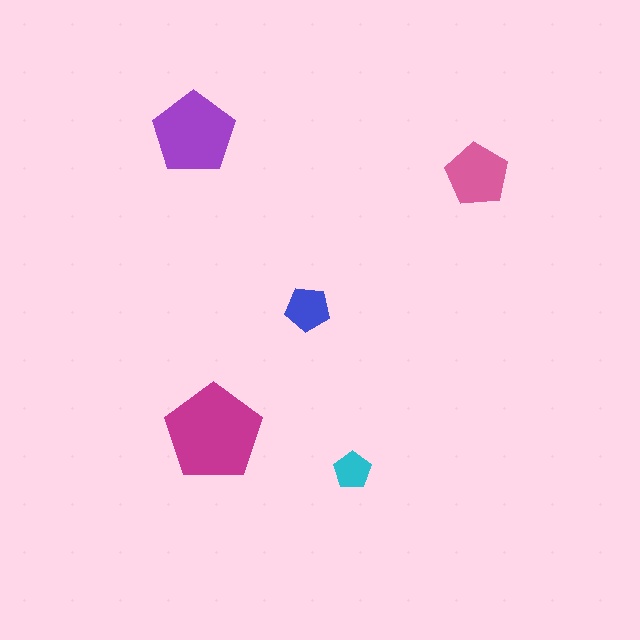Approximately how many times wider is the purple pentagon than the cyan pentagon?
About 2 times wider.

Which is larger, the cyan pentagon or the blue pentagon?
The blue one.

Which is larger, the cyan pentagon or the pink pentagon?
The pink one.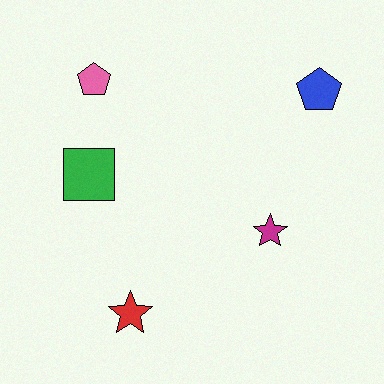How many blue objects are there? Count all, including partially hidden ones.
There is 1 blue object.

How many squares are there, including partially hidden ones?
There is 1 square.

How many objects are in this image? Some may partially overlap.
There are 5 objects.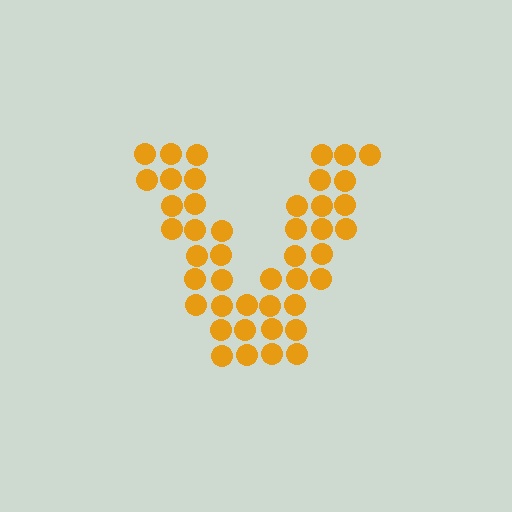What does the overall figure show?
The overall figure shows the letter V.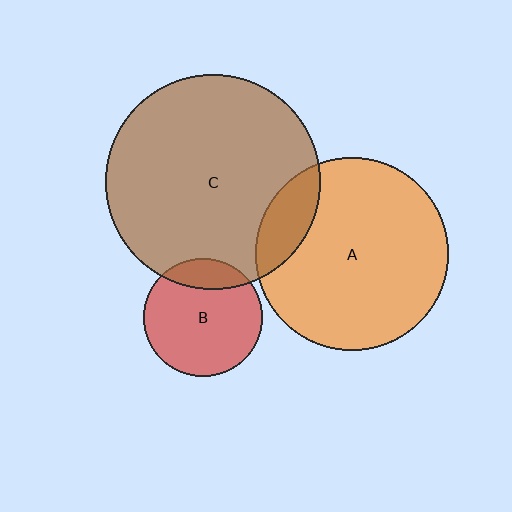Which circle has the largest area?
Circle C (brown).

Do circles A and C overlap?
Yes.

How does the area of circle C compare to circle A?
Approximately 1.2 times.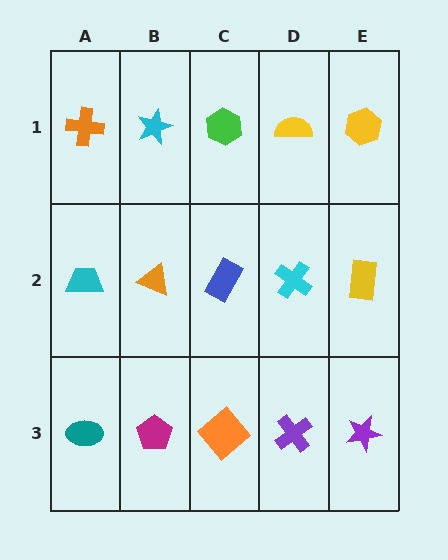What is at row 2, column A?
A cyan trapezoid.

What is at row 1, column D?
A yellow semicircle.